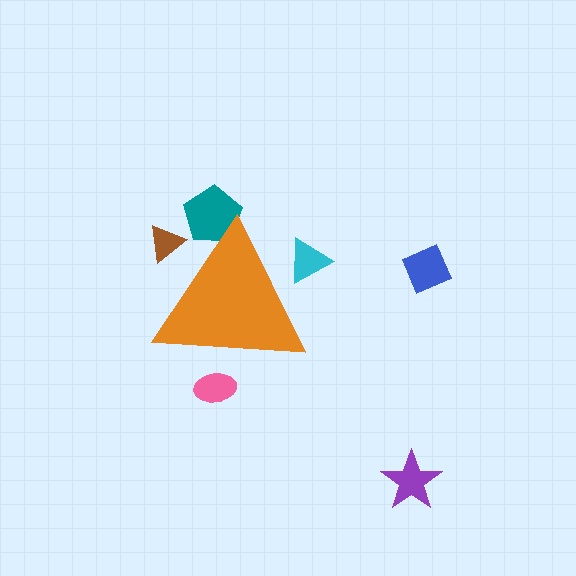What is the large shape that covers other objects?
An orange triangle.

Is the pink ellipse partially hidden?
Yes, the pink ellipse is partially hidden behind the orange triangle.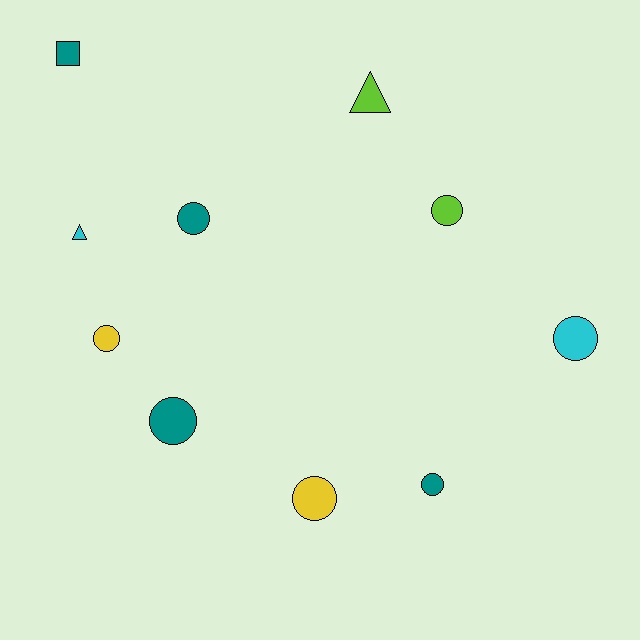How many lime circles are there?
There is 1 lime circle.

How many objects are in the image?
There are 10 objects.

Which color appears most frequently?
Teal, with 4 objects.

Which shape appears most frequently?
Circle, with 7 objects.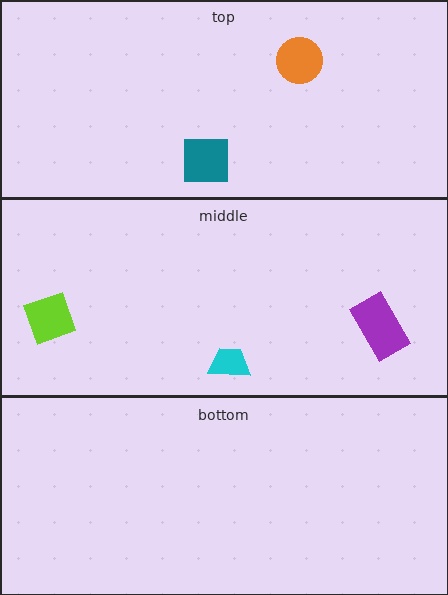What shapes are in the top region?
The orange circle, the teal square.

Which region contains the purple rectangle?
The middle region.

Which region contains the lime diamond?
The middle region.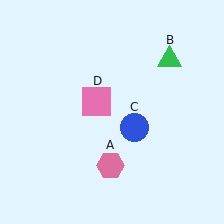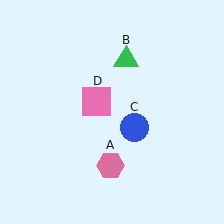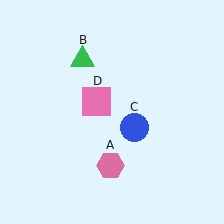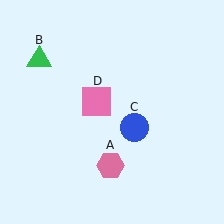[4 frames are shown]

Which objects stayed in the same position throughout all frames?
Pink hexagon (object A) and blue circle (object C) and pink square (object D) remained stationary.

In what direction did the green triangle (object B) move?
The green triangle (object B) moved left.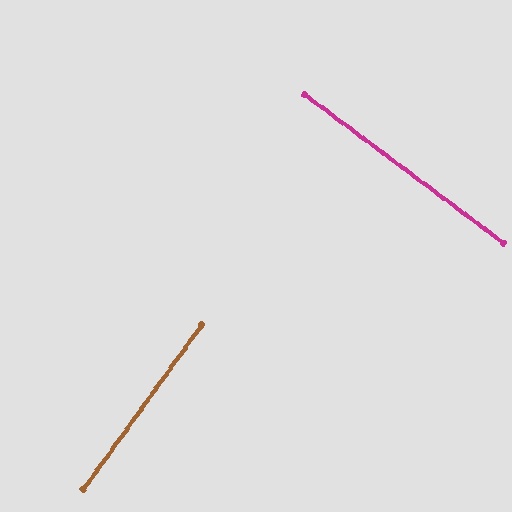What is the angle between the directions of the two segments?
Approximately 89 degrees.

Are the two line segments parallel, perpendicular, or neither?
Perpendicular — they meet at approximately 89°.